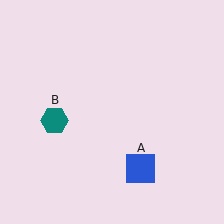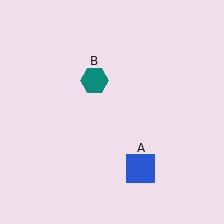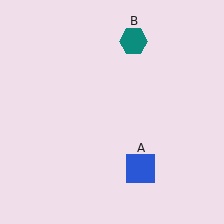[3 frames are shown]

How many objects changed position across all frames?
1 object changed position: teal hexagon (object B).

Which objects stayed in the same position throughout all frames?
Blue square (object A) remained stationary.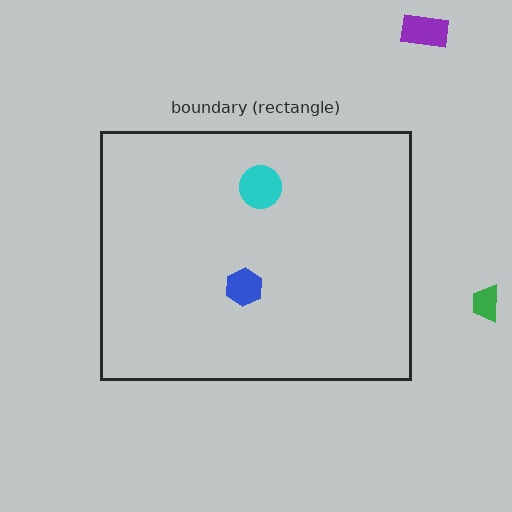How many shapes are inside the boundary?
2 inside, 2 outside.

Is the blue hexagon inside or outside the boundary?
Inside.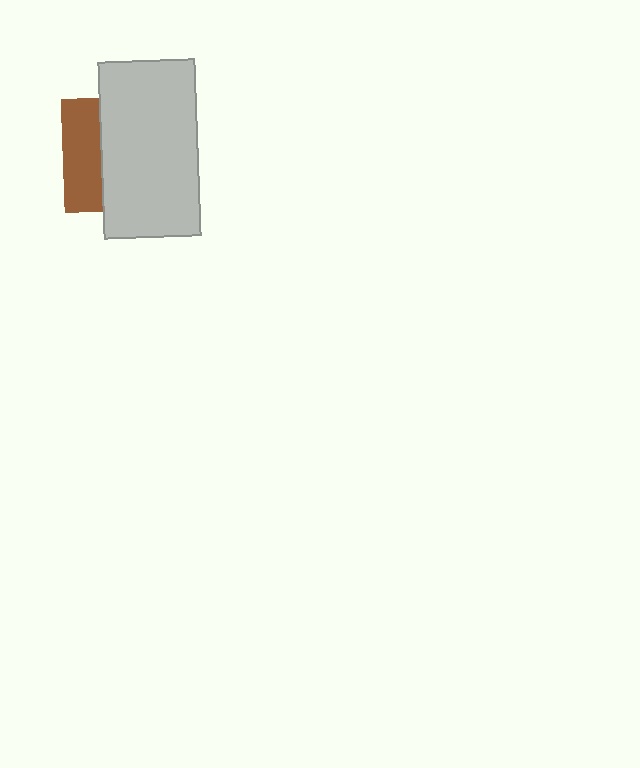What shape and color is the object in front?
The object in front is a light gray rectangle.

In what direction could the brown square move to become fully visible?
The brown square could move left. That would shift it out from behind the light gray rectangle entirely.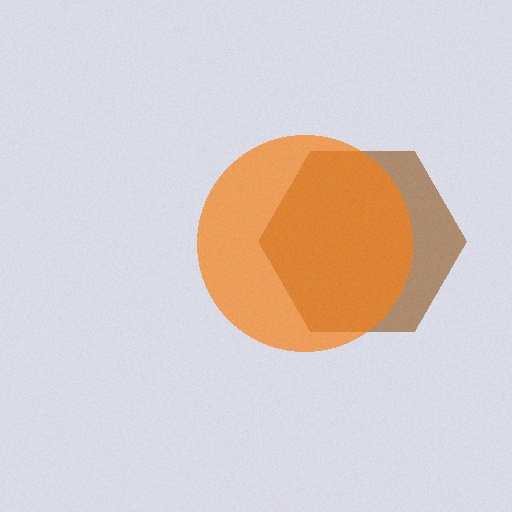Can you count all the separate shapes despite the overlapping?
Yes, there are 2 separate shapes.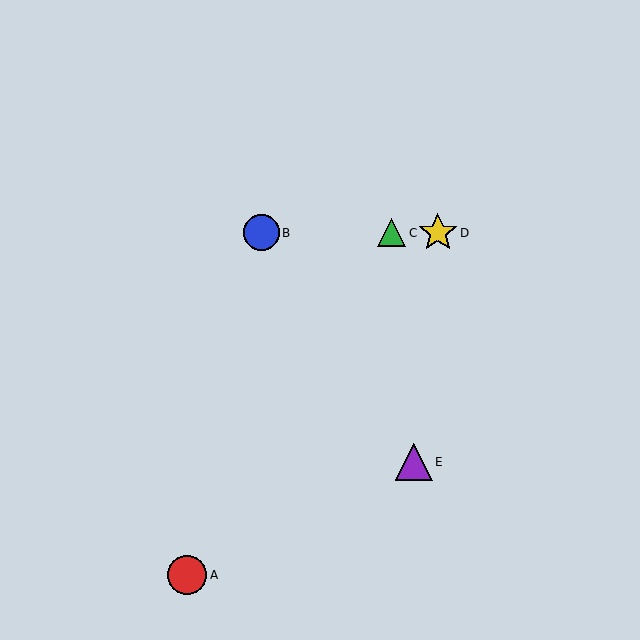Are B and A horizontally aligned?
No, B is at y≈233 and A is at y≈575.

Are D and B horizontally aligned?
Yes, both are at y≈233.